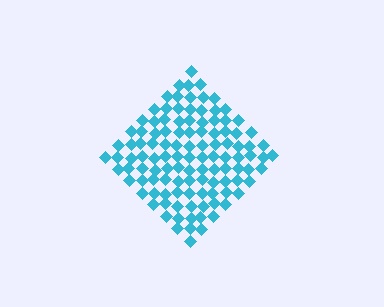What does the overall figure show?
The overall figure shows a diamond.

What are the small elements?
The small elements are diamonds.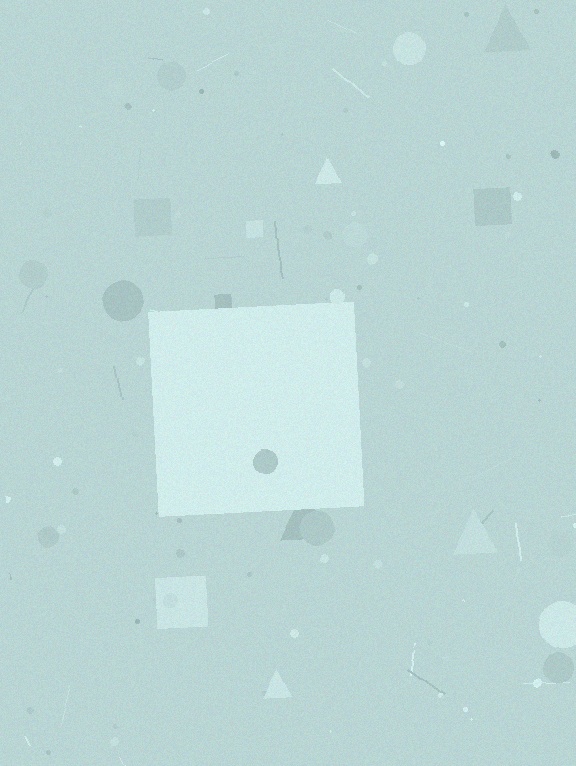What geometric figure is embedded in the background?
A square is embedded in the background.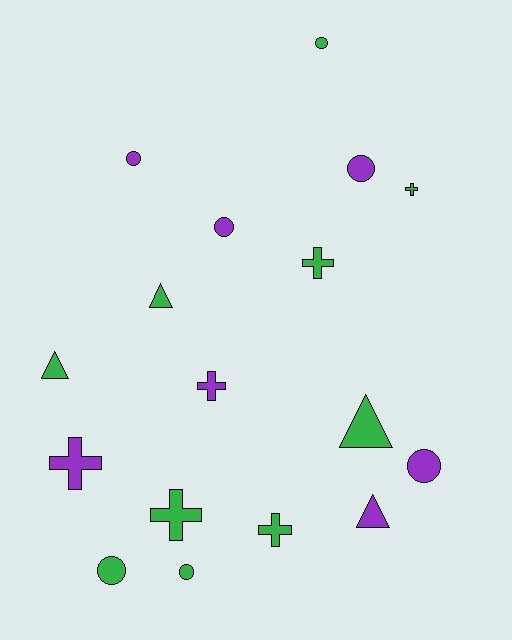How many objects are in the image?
There are 17 objects.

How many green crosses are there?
There are 4 green crosses.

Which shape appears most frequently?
Circle, with 7 objects.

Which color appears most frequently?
Green, with 10 objects.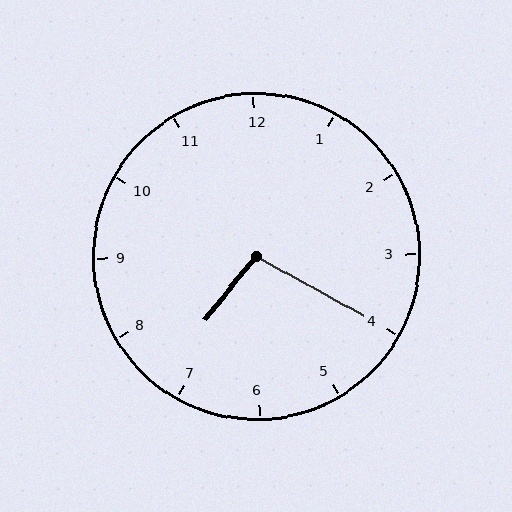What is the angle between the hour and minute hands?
Approximately 100 degrees.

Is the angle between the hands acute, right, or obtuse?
It is obtuse.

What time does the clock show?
7:20.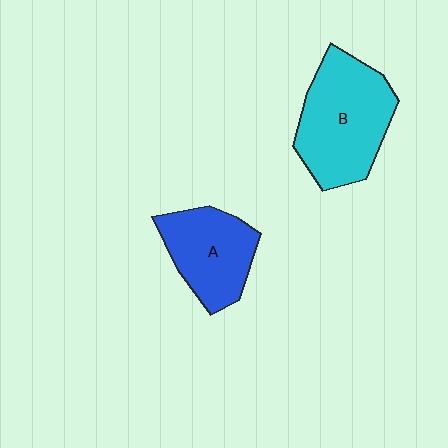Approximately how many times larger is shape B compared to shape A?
Approximately 1.4 times.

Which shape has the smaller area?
Shape A (blue).